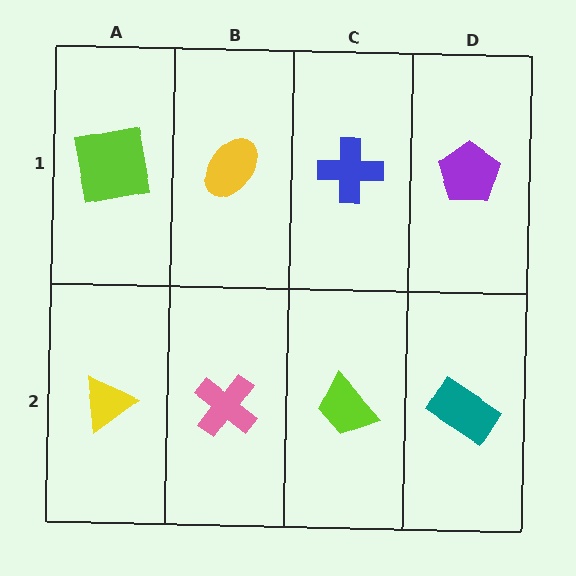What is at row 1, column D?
A purple pentagon.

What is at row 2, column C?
A lime trapezoid.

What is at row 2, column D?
A teal rectangle.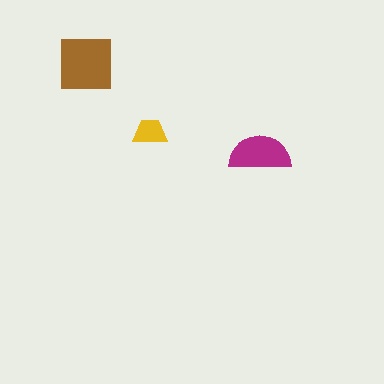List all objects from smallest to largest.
The yellow trapezoid, the magenta semicircle, the brown square.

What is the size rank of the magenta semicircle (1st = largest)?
2nd.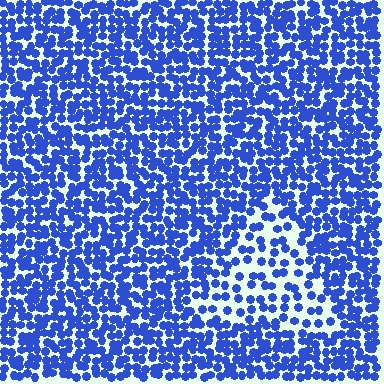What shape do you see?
I see a triangle.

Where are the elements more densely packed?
The elements are more densely packed outside the triangle boundary.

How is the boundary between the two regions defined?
The boundary is defined by a change in element density (approximately 2.0x ratio). All elements are the same color, size, and shape.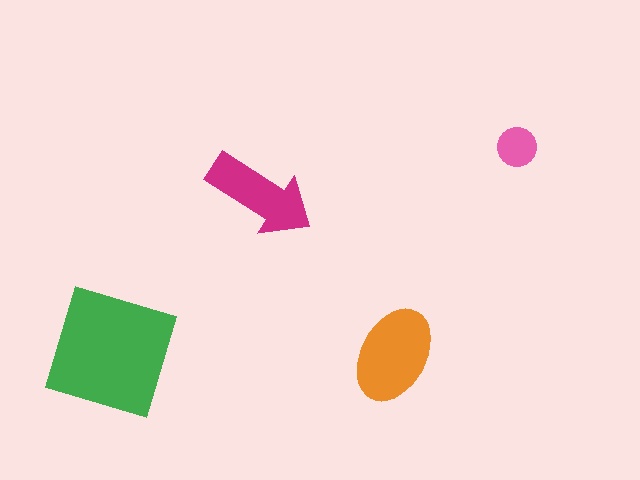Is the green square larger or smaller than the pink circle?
Larger.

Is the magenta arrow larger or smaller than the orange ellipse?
Smaller.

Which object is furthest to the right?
The pink circle is rightmost.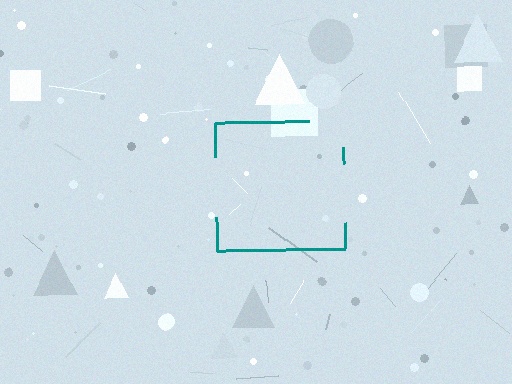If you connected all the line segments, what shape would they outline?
They would outline a square.